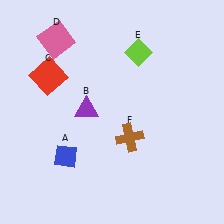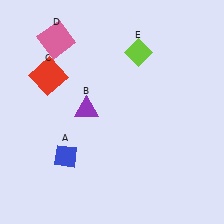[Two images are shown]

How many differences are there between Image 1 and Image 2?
There is 1 difference between the two images.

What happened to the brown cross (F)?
The brown cross (F) was removed in Image 2. It was in the bottom-right area of Image 1.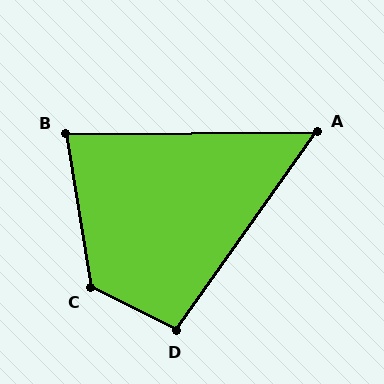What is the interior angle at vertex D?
Approximately 99 degrees (obtuse).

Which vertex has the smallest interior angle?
A, at approximately 54 degrees.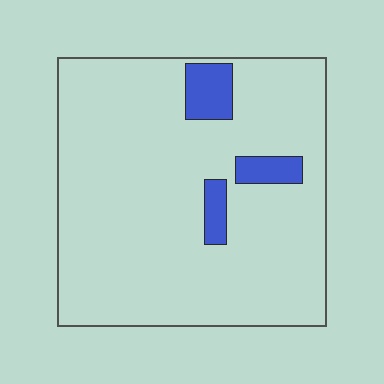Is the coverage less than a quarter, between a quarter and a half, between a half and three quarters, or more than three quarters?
Less than a quarter.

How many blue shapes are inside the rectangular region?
3.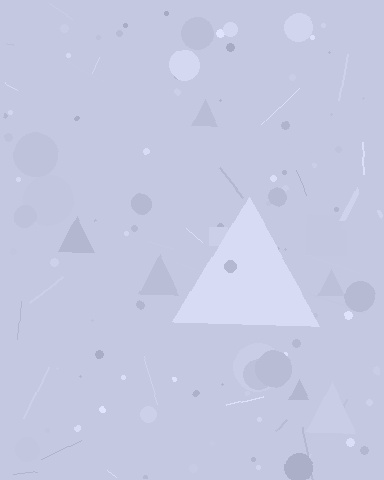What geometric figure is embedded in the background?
A triangle is embedded in the background.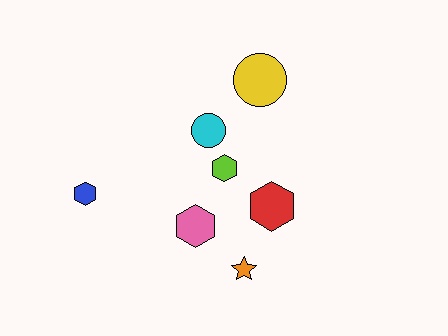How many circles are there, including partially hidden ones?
There are 2 circles.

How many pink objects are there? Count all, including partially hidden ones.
There is 1 pink object.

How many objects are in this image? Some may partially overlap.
There are 7 objects.